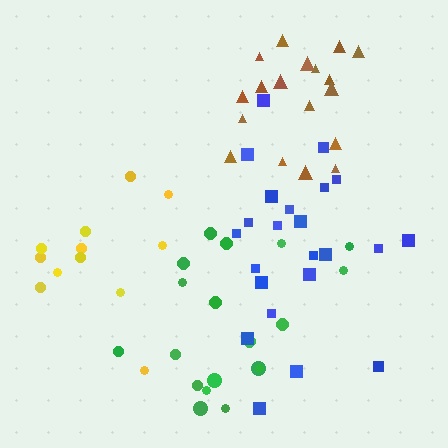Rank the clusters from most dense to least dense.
brown, yellow, blue, green.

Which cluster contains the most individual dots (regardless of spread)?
Blue (23).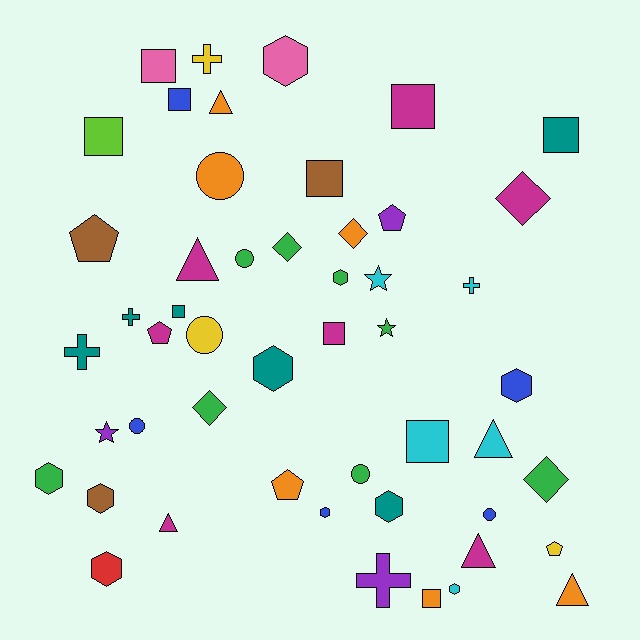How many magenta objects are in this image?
There are 7 magenta objects.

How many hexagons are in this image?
There are 10 hexagons.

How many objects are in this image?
There are 50 objects.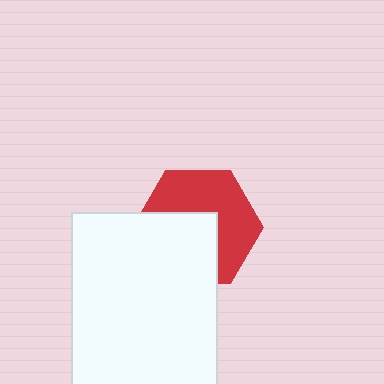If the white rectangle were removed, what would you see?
You would see the complete red hexagon.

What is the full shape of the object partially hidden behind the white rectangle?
The partially hidden object is a red hexagon.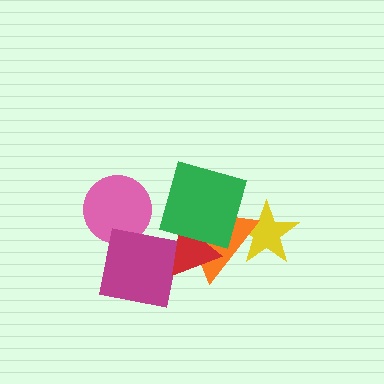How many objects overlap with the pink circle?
0 objects overlap with the pink circle.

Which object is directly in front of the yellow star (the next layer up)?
The orange triangle is directly in front of the yellow star.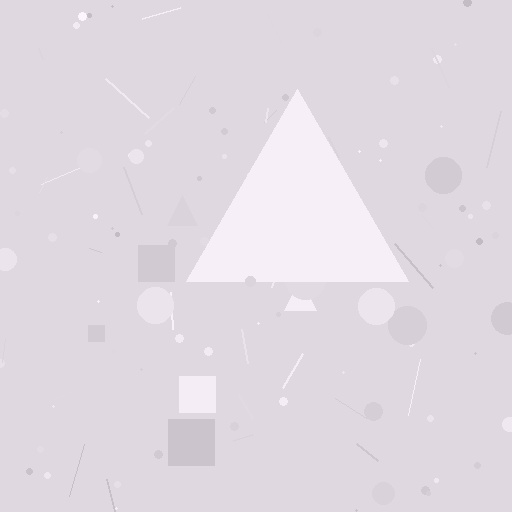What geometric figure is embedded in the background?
A triangle is embedded in the background.